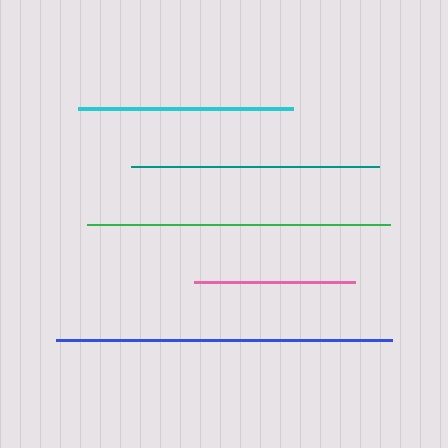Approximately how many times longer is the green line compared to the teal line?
The green line is approximately 1.2 times the length of the teal line.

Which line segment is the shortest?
The pink line is the shortest at approximately 162 pixels.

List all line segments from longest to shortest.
From longest to shortest: blue, green, teal, cyan, pink.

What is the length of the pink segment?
The pink segment is approximately 162 pixels long.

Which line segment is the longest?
The blue line is the longest at approximately 335 pixels.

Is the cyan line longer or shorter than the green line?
The green line is longer than the cyan line.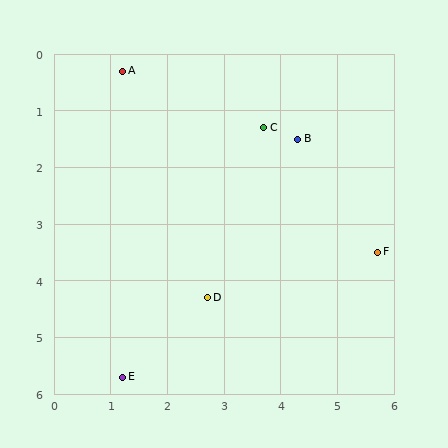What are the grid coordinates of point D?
Point D is at approximately (2.7, 4.3).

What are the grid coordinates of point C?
Point C is at approximately (3.7, 1.3).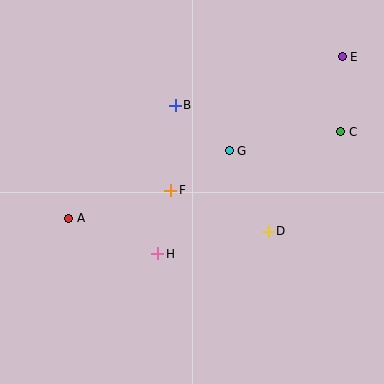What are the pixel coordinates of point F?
Point F is at (171, 190).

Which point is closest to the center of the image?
Point F at (171, 190) is closest to the center.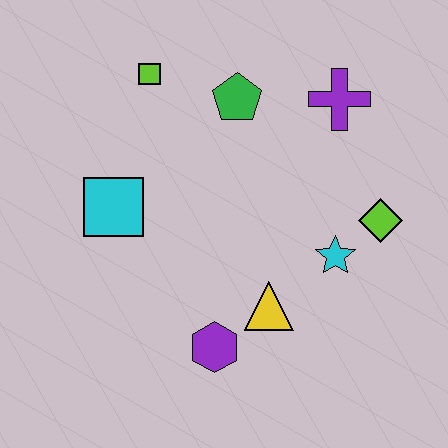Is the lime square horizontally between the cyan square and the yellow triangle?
Yes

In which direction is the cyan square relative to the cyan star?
The cyan square is to the left of the cyan star.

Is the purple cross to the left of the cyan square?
No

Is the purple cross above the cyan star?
Yes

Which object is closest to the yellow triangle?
The purple hexagon is closest to the yellow triangle.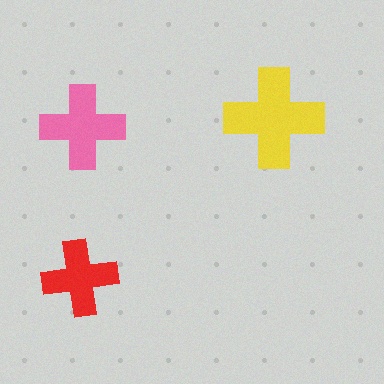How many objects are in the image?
There are 3 objects in the image.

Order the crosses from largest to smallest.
the yellow one, the pink one, the red one.